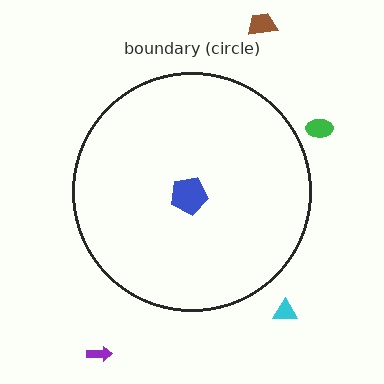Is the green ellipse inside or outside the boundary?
Outside.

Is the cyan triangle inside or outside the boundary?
Outside.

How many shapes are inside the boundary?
1 inside, 4 outside.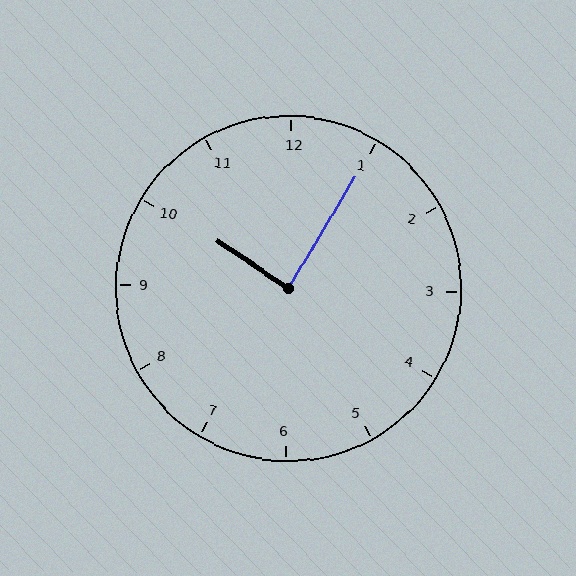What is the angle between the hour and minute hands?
Approximately 88 degrees.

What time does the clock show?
10:05.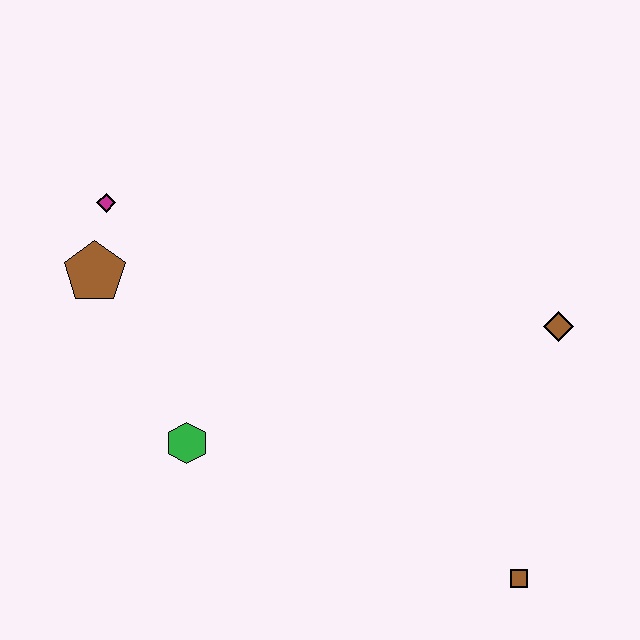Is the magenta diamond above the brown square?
Yes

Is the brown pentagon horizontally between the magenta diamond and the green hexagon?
No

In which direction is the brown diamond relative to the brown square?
The brown diamond is above the brown square.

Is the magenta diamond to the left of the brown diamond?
Yes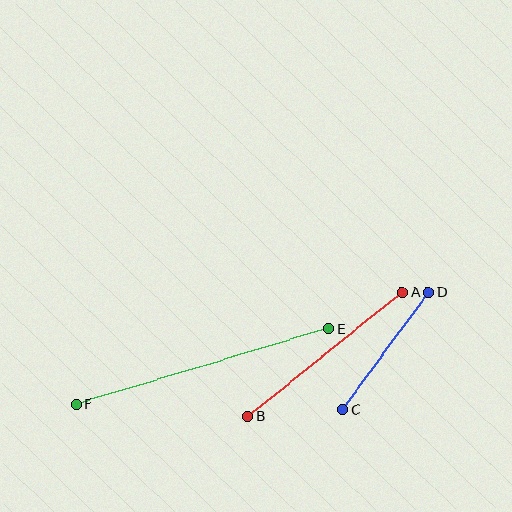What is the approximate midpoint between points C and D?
The midpoint is at approximately (386, 351) pixels.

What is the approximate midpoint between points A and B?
The midpoint is at approximately (325, 354) pixels.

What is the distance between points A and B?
The distance is approximately 198 pixels.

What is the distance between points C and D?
The distance is approximately 144 pixels.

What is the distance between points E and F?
The distance is approximately 264 pixels.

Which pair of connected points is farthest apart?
Points E and F are farthest apart.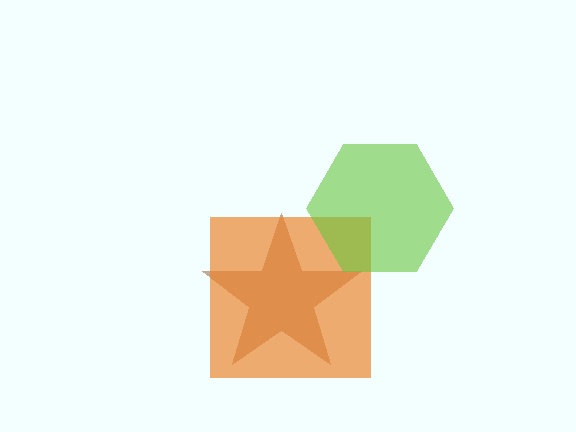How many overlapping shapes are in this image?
There are 3 overlapping shapes in the image.